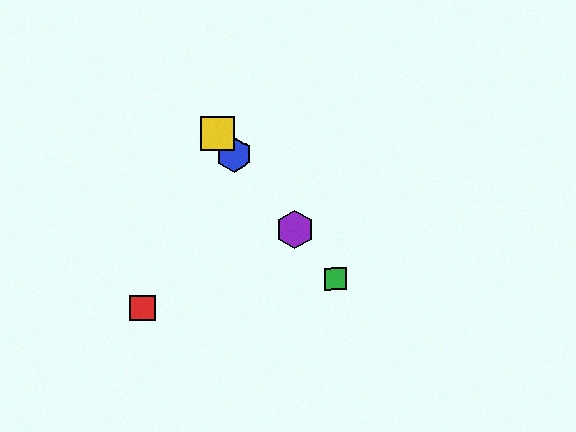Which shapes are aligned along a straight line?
The blue hexagon, the green square, the yellow square, the purple hexagon are aligned along a straight line.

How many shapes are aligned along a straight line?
4 shapes (the blue hexagon, the green square, the yellow square, the purple hexagon) are aligned along a straight line.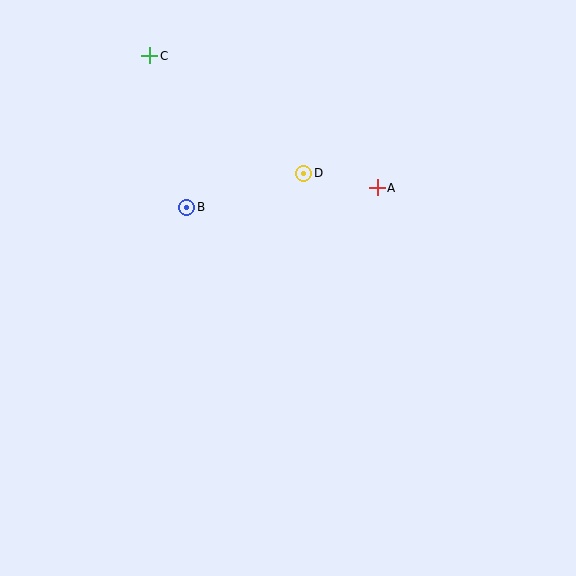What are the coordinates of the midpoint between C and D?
The midpoint between C and D is at (227, 115).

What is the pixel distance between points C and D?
The distance between C and D is 193 pixels.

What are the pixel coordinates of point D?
Point D is at (304, 173).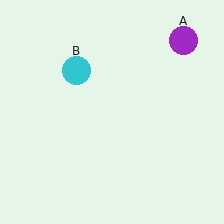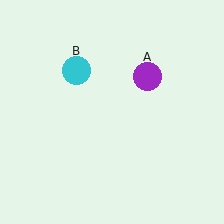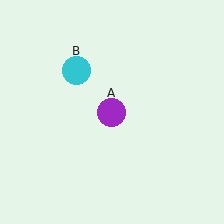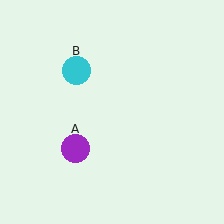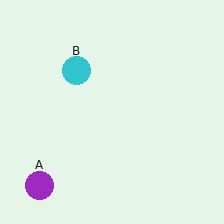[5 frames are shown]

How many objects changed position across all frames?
1 object changed position: purple circle (object A).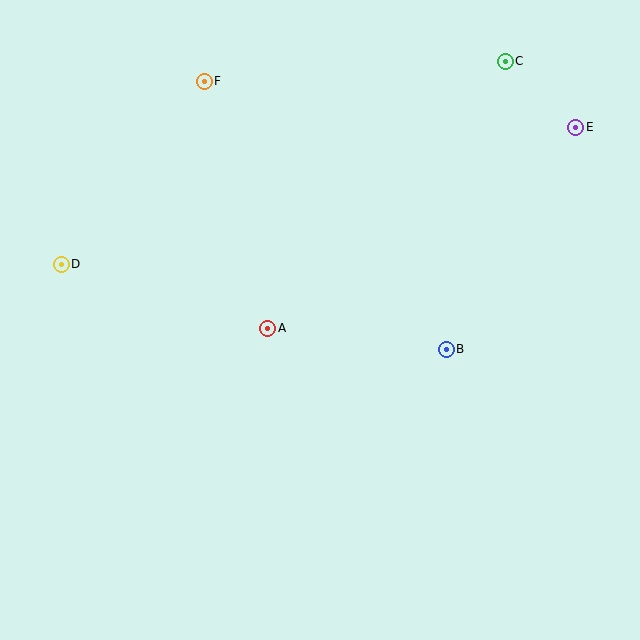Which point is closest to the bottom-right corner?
Point B is closest to the bottom-right corner.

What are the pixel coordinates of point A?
Point A is at (268, 328).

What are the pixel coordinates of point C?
Point C is at (505, 61).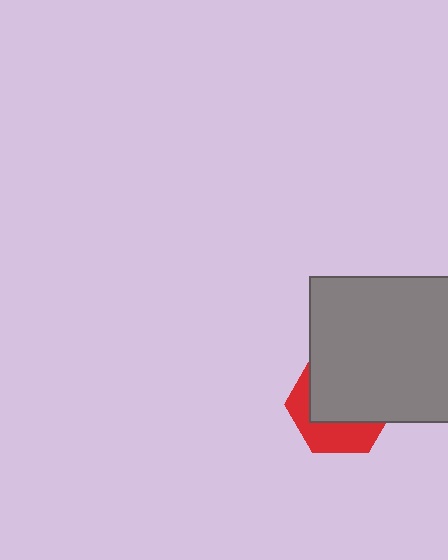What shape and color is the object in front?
The object in front is a gray square.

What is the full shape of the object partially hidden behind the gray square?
The partially hidden object is a red hexagon.